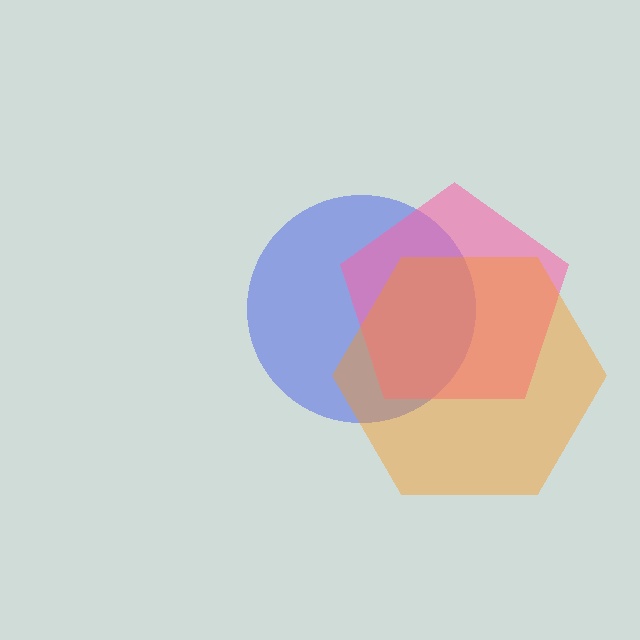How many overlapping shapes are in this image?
There are 3 overlapping shapes in the image.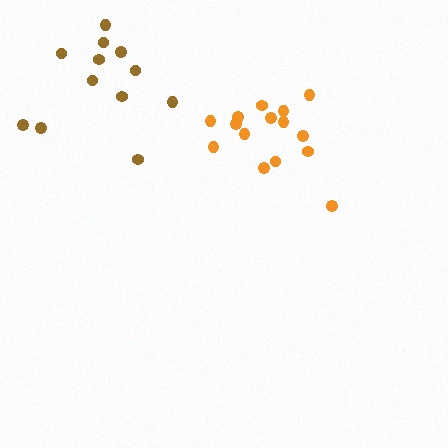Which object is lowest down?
The orange cluster is bottommost.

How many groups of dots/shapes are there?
There are 2 groups.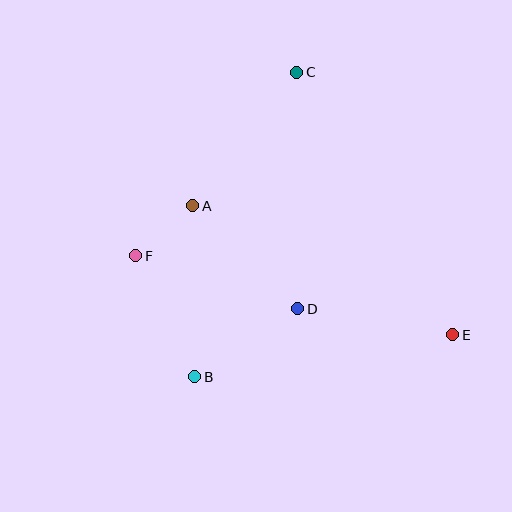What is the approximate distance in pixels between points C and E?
The distance between C and E is approximately 305 pixels.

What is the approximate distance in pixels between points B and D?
The distance between B and D is approximately 123 pixels.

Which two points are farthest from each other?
Points E and F are farthest from each other.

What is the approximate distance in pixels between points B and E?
The distance between B and E is approximately 261 pixels.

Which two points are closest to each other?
Points A and F are closest to each other.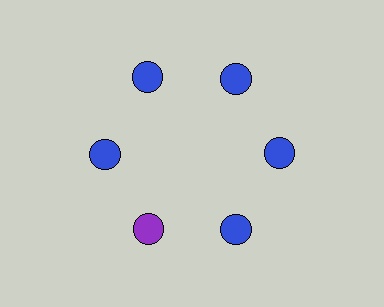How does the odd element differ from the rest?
It has a different color: purple instead of blue.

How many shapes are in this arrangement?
There are 6 shapes arranged in a ring pattern.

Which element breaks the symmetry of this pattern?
The purple circle at roughly the 7 o'clock position breaks the symmetry. All other shapes are blue circles.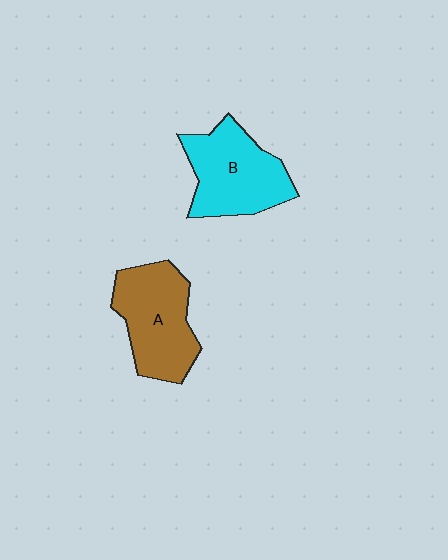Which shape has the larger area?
Shape A (brown).